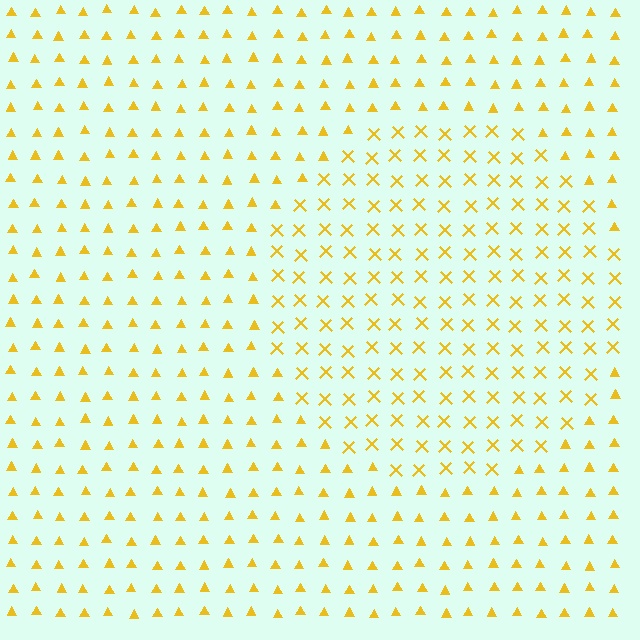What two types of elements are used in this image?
The image uses X marks inside the circle region and triangles outside it.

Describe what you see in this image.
The image is filled with small yellow elements arranged in a uniform grid. A circle-shaped region contains X marks, while the surrounding area contains triangles. The boundary is defined purely by the change in element shape.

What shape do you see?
I see a circle.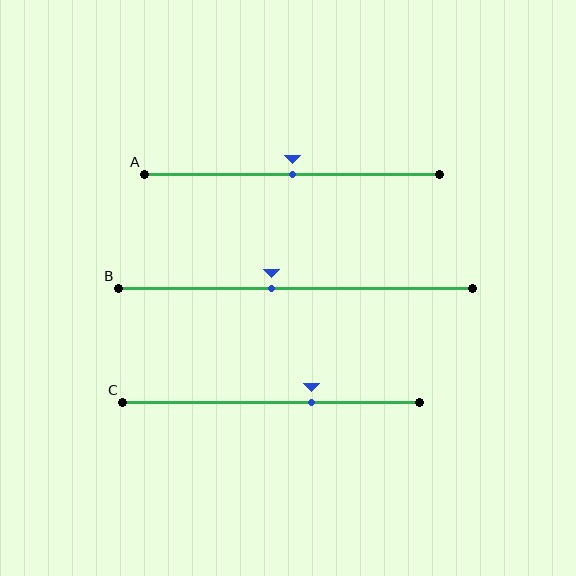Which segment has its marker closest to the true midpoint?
Segment A has its marker closest to the true midpoint.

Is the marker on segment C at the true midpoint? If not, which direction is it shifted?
No, the marker on segment C is shifted to the right by about 14% of the segment length.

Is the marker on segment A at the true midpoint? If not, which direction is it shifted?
Yes, the marker on segment A is at the true midpoint.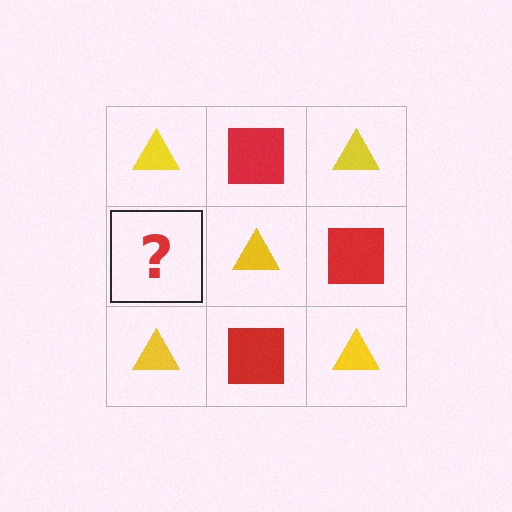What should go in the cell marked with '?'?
The missing cell should contain a red square.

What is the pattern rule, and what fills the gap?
The rule is that it alternates yellow triangle and red square in a checkerboard pattern. The gap should be filled with a red square.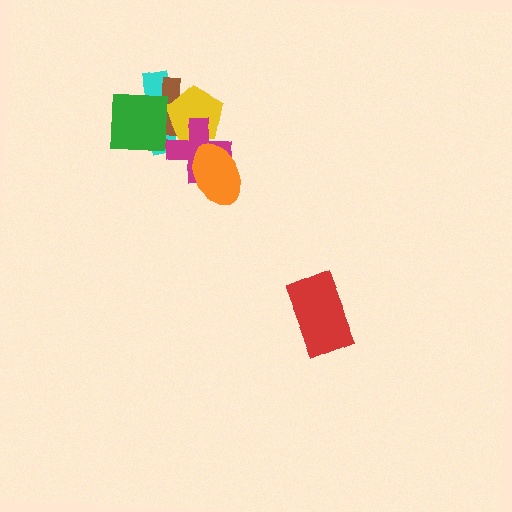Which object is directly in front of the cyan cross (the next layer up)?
The brown cross is directly in front of the cyan cross.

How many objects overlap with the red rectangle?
0 objects overlap with the red rectangle.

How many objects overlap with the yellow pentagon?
3 objects overlap with the yellow pentagon.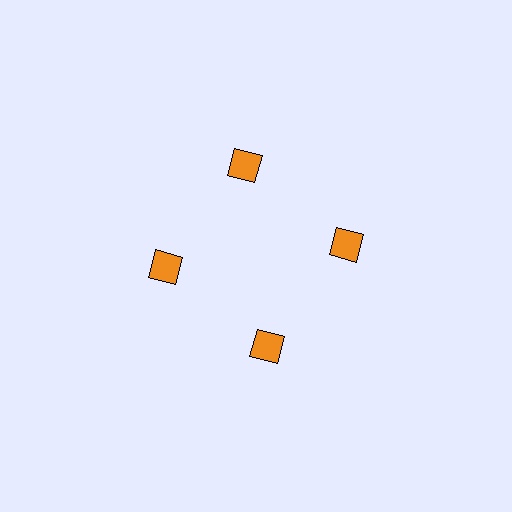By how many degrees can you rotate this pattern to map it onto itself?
The pattern maps onto itself every 90 degrees of rotation.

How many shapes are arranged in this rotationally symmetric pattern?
There are 4 shapes, arranged in 4 groups of 1.